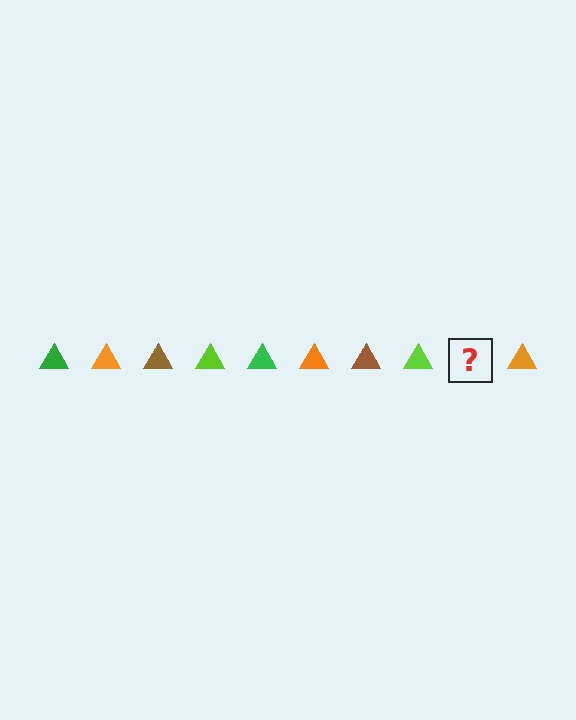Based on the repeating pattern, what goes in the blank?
The blank should be a green triangle.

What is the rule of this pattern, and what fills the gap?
The rule is that the pattern cycles through green, orange, brown, lime triangles. The gap should be filled with a green triangle.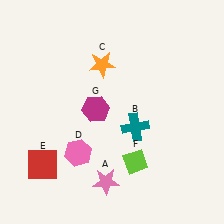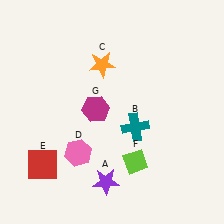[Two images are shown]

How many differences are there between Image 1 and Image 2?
There is 1 difference between the two images.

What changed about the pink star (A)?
In Image 1, A is pink. In Image 2, it changed to purple.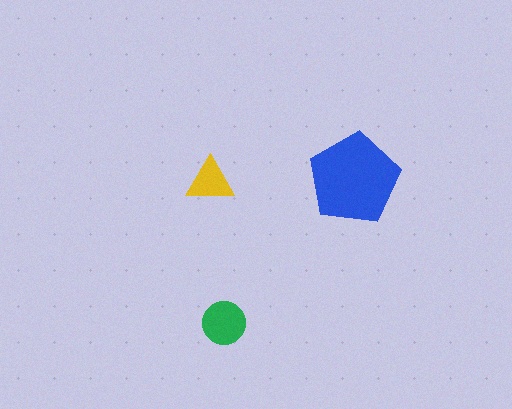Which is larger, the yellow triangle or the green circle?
The green circle.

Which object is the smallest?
The yellow triangle.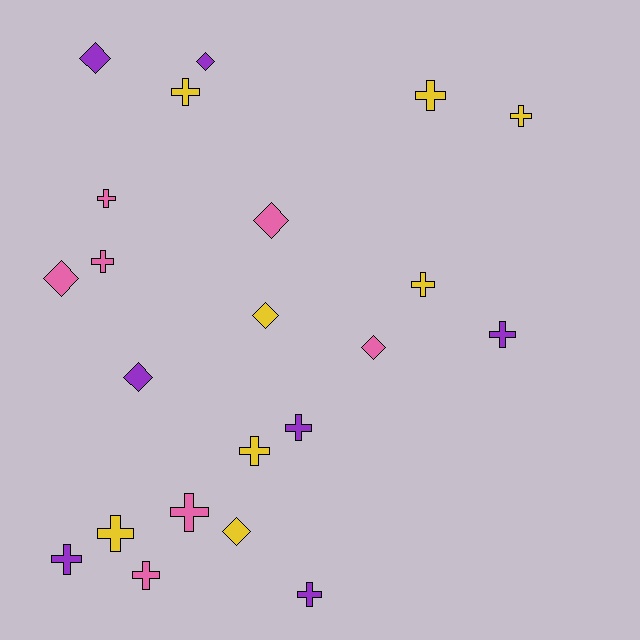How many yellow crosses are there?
There are 6 yellow crosses.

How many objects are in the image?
There are 22 objects.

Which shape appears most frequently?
Cross, with 14 objects.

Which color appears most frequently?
Yellow, with 8 objects.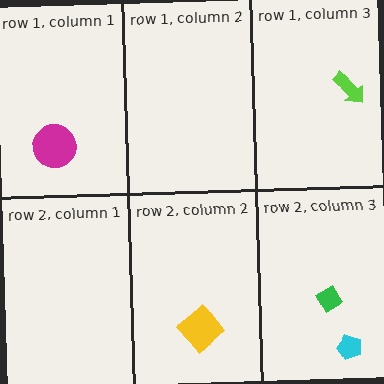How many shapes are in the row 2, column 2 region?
1.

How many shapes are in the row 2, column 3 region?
2.